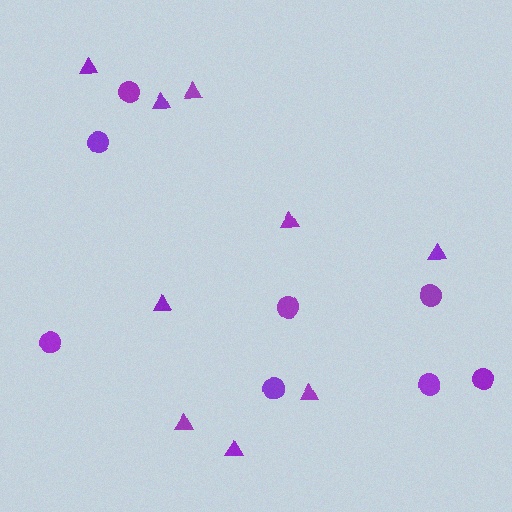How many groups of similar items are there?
There are 2 groups: one group of circles (8) and one group of triangles (9).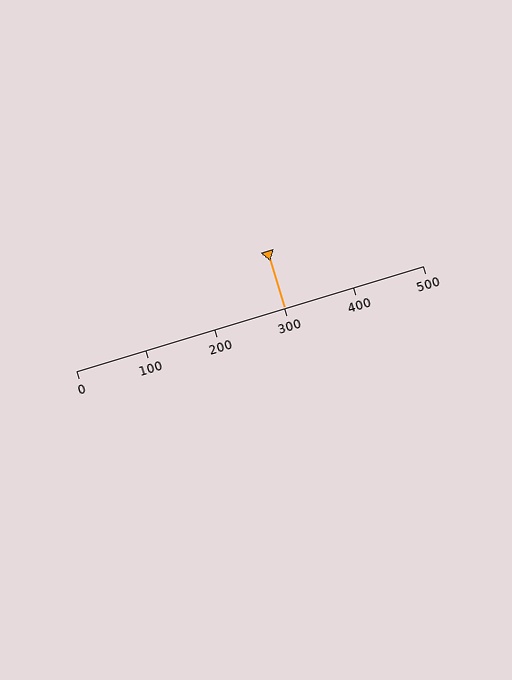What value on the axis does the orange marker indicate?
The marker indicates approximately 300.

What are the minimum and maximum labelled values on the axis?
The axis runs from 0 to 500.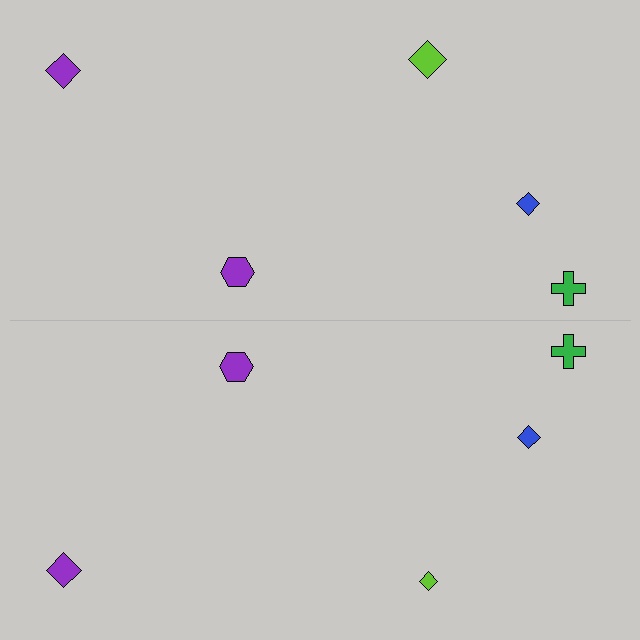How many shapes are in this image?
There are 10 shapes in this image.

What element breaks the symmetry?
The lime diamond on the bottom side has a different size than its mirror counterpart.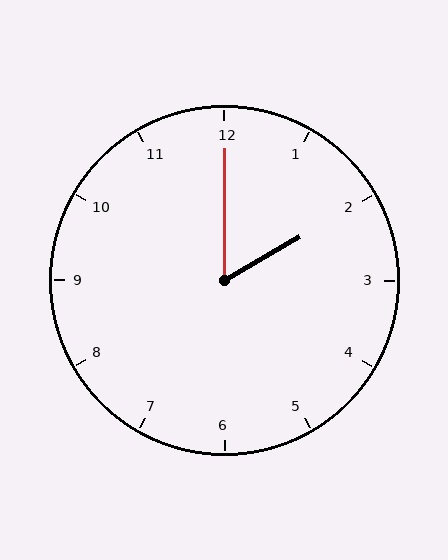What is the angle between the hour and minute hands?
Approximately 60 degrees.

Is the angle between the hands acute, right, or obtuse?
It is acute.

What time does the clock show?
2:00.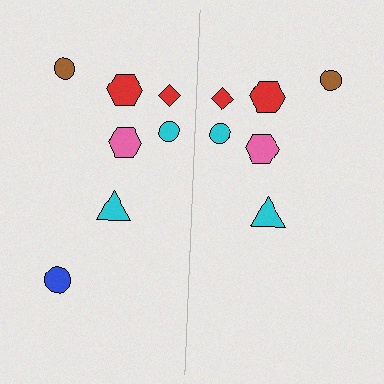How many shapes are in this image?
There are 13 shapes in this image.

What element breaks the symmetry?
A blue circle is missing from the right side.